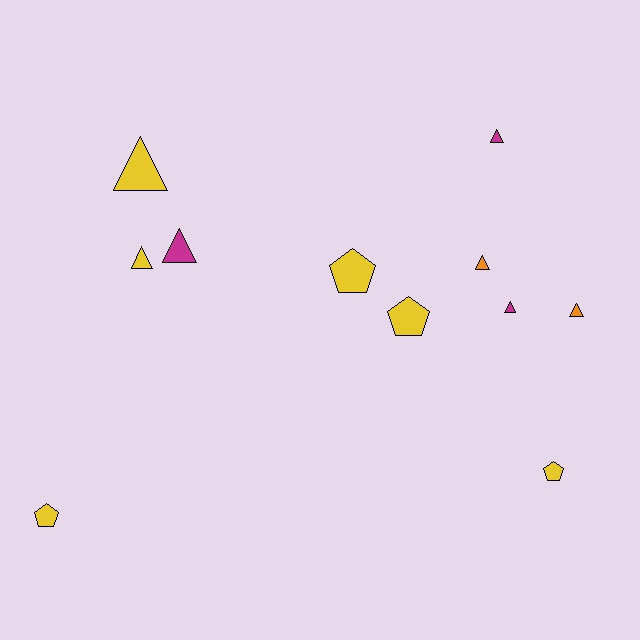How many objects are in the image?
There are 11 objects.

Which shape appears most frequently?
Triangle, with 7 objects.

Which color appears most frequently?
Yellow, with 6 objects.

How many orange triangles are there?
There are 2 orange triangles.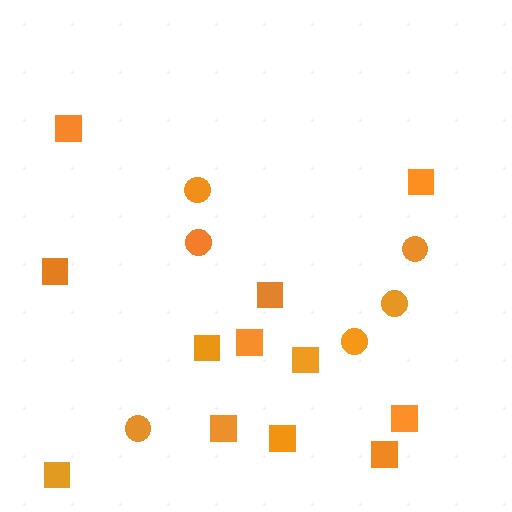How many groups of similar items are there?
There are 2 groups: one group of squares (12) and one group of circles (6).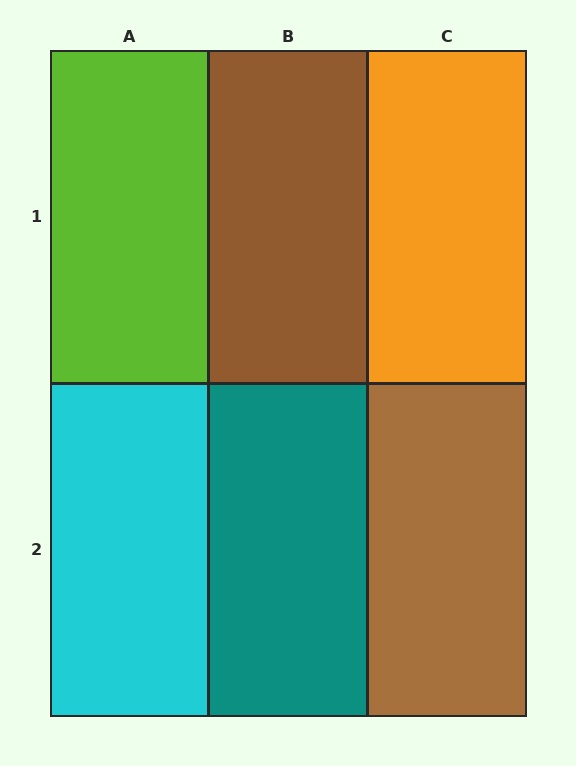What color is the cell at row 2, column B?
Teal.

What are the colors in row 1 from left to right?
Lime, brown, orange.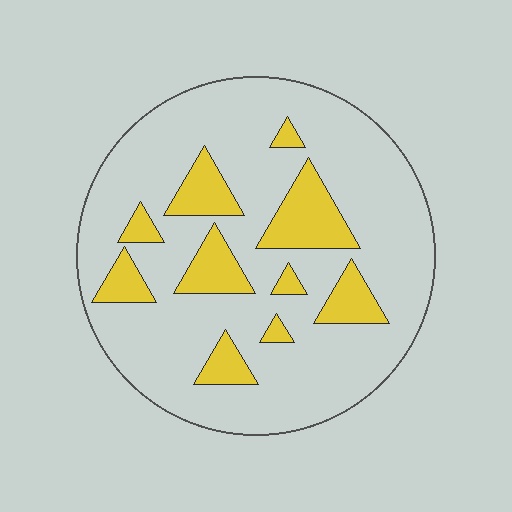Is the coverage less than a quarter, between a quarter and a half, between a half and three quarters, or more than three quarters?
Less than a quarter.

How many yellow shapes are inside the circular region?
10.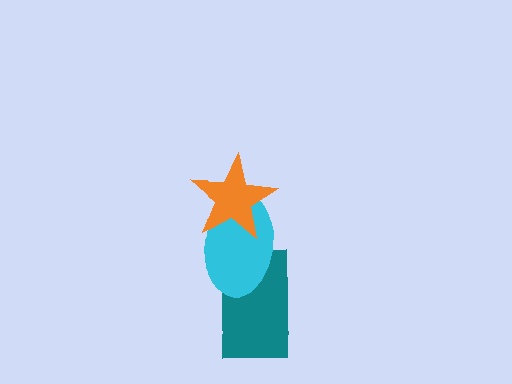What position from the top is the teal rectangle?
The teal rectangle is 3rd from the top.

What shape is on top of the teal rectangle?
The cyan ellipse is on top of the teal rectangle.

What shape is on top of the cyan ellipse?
The orange star is on top of the cyan ellipse.